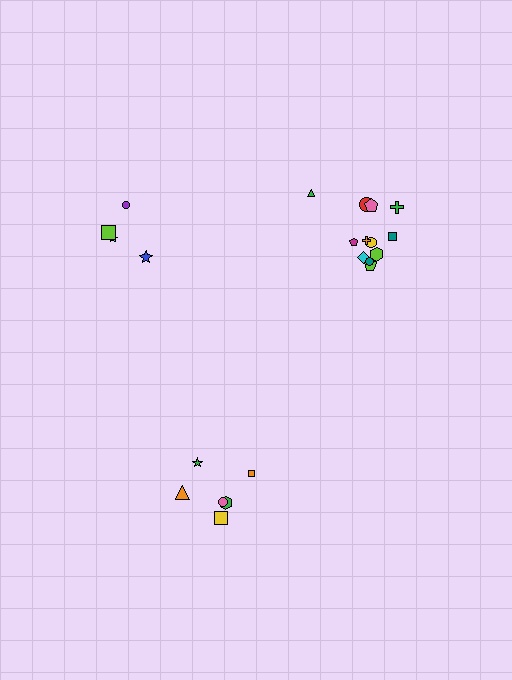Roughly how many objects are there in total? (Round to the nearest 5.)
Roughly 20 objects in total.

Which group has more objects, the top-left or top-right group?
The top-right group.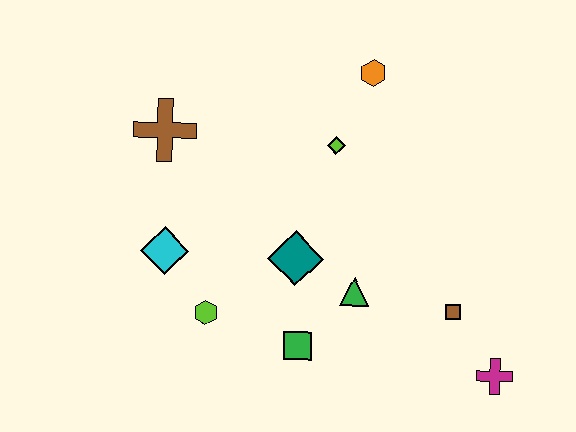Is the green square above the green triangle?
No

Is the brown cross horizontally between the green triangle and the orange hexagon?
No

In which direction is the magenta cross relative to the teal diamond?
The magenta cross is to the right of the teal diamond.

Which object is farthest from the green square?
The orange hexagon is farthest from the green square.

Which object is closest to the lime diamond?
The orange hexagon is closest to the lime diamond.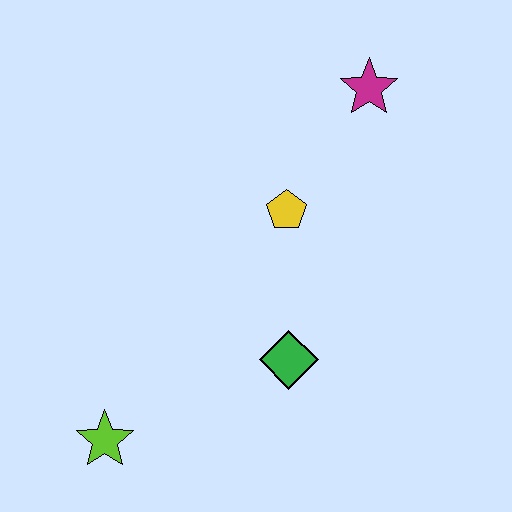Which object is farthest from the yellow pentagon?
The lime star is farthest from the yellow pentagon.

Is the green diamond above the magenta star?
No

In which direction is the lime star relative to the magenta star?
The lime star is below the magenta star.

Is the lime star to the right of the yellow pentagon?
No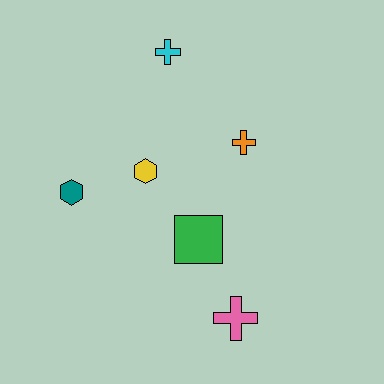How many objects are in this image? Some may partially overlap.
There are 6 objects.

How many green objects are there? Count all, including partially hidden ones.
There is 1 green object.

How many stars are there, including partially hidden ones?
There are no stars.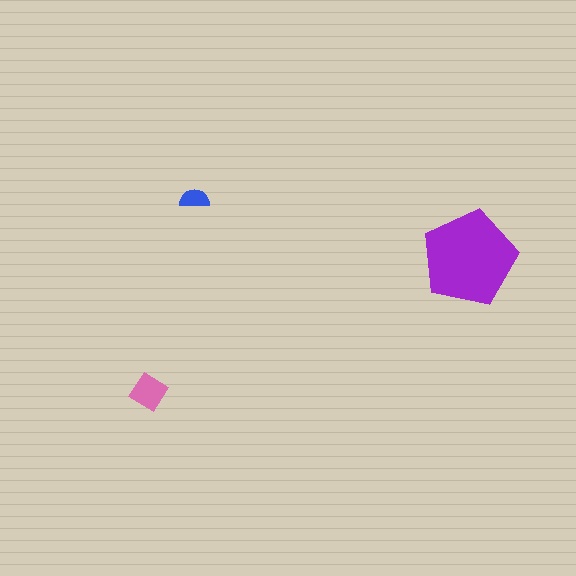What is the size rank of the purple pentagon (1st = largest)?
1st.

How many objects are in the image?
There are 3 objects in the image.